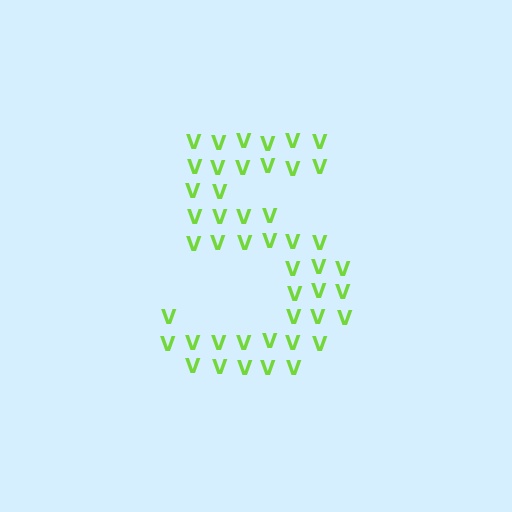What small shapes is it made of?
It is made of small letter V's.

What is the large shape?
The large shape is the digit 5.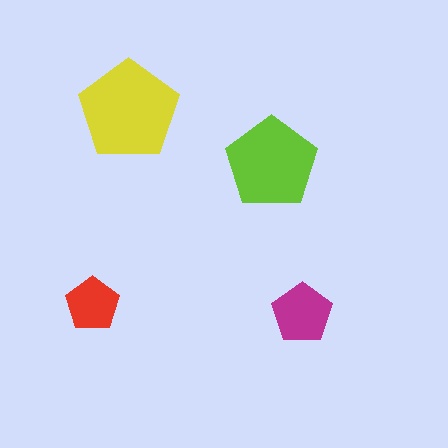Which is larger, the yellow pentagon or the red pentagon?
The yellow one.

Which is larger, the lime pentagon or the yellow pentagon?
The yellow one.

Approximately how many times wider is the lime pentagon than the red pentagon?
About 1.5 times wider.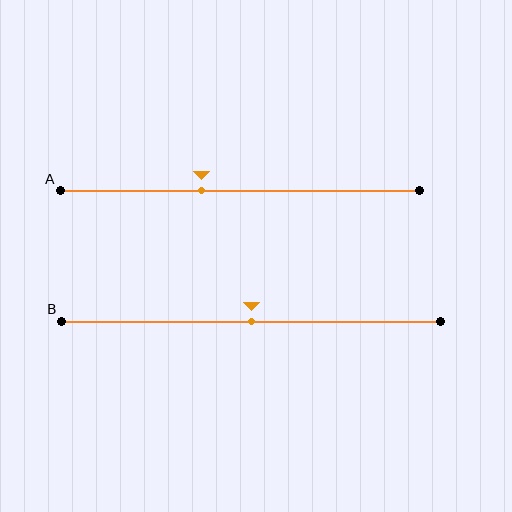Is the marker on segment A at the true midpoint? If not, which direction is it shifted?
No, the marker on segment A is shifted to the left by about 11% of the segment length.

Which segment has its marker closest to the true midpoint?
Segment B has its marker closest to the true midpoint.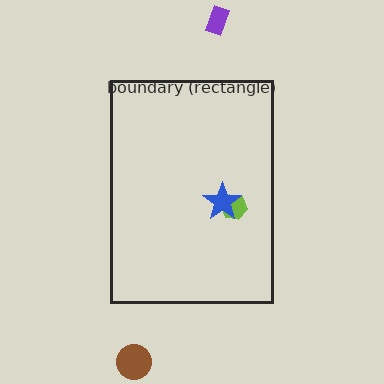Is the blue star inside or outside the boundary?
Inside.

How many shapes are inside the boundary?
2 inside, 2 outside.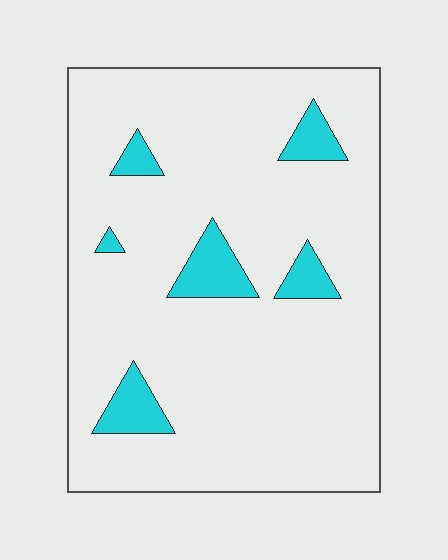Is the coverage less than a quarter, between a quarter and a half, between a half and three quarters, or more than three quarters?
Less than a quarter.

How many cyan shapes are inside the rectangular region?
6.